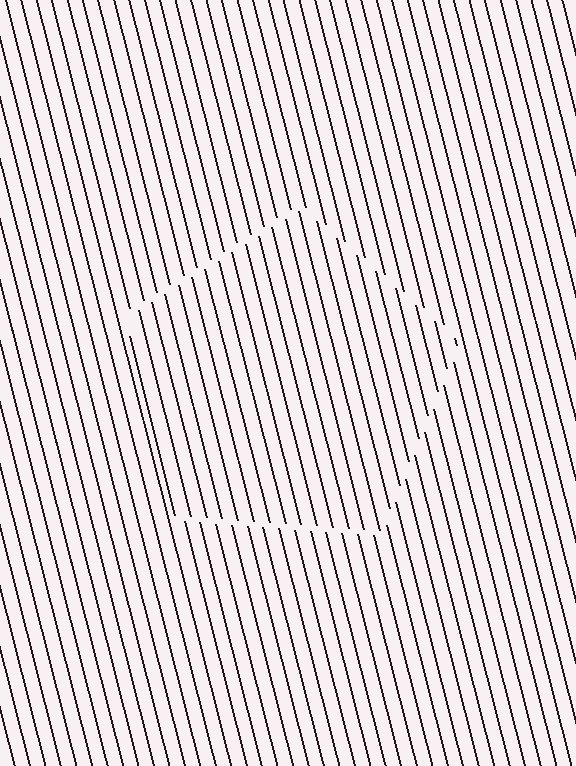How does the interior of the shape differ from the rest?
The interior of the shape contains the same grating, shifted by half a period — the contour is defined by the phase discontinuity where line-ends from the inner and outer gratings abut.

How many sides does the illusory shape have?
5 sides — the line-ends trace a pentagon.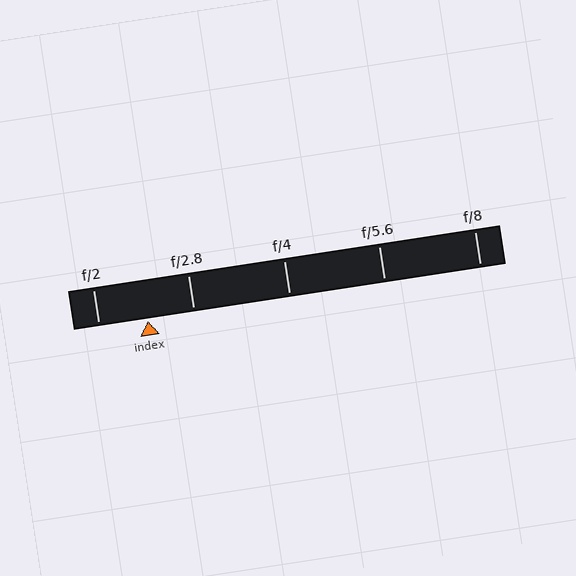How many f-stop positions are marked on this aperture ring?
There are 5 f-stop positions marked.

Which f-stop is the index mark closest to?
The index mark is closest to f/2.8.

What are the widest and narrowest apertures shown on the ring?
The widest aperture shown is f/2 and the narrowest is f/8.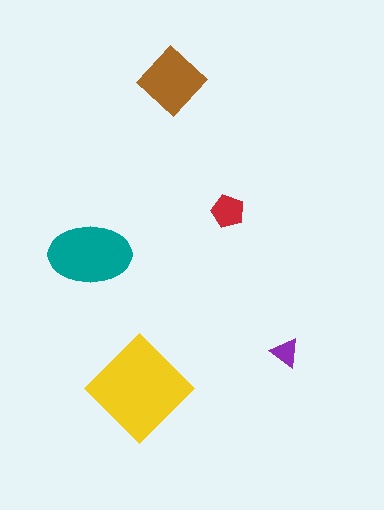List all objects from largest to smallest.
The yellow diamond, the teal ellipse, the brown diamond, the red pentagon, the purple triangle.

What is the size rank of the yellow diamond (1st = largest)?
1st.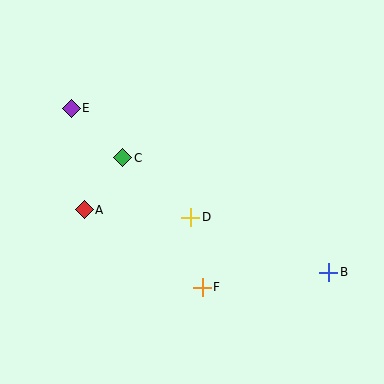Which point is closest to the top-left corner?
Point E is closest to the top-left corner.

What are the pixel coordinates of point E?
Point E is at (71, 108).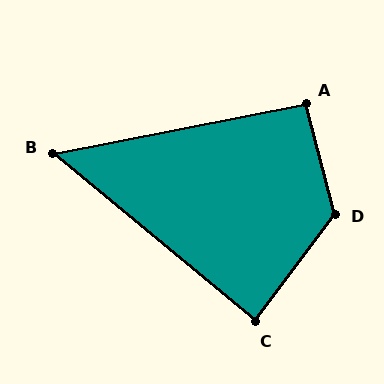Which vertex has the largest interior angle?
D, at approximately 129 degrees.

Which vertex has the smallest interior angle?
B, at approximately 51 degrees.